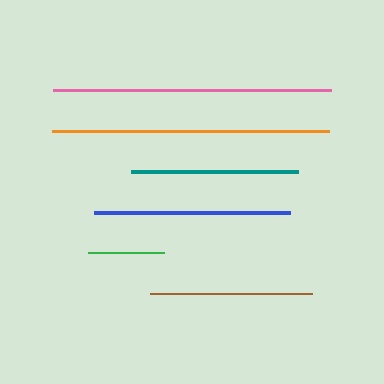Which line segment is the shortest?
The green line is the shortest at approximately 76 pixels.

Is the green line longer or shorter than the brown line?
The brown line is longer than the green line.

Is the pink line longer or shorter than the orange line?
The pink line is longer than the orange line.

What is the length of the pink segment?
The pink segment is approximately 278 pixels long.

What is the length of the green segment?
The green segment is approximately 76 pixels long.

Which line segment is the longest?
The pink line is the longest at approximately 278 pixels.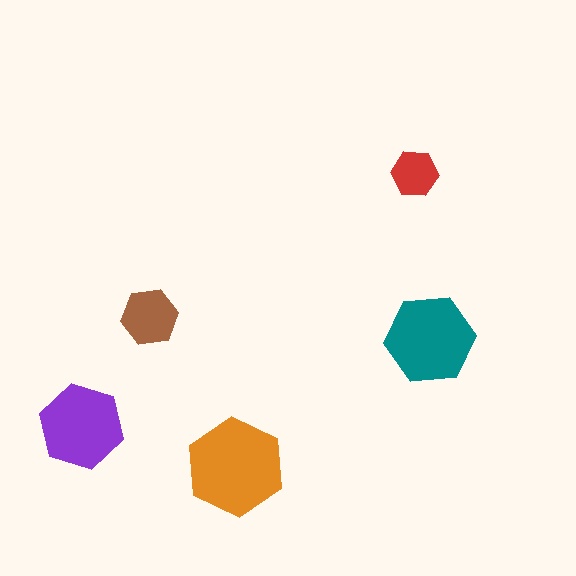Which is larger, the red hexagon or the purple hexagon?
The purple one.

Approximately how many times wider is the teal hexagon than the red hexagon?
About 2 times wider.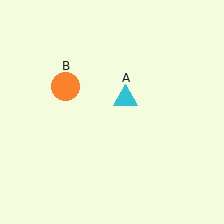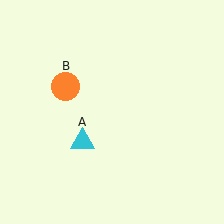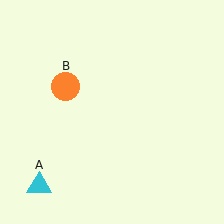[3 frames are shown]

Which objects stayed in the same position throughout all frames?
Orange circle (object B) remained stationary.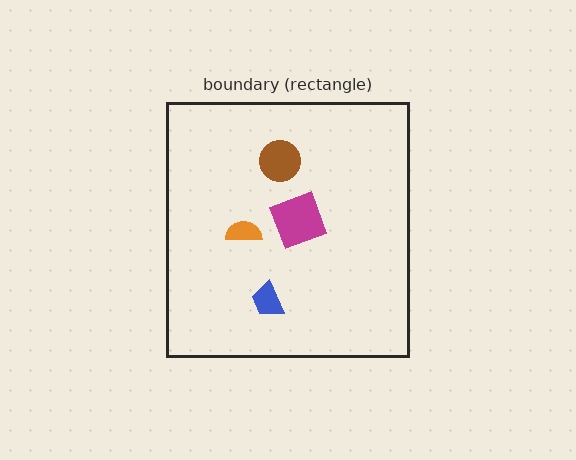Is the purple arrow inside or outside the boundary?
Inside.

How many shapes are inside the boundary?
5 inside, 0 outside.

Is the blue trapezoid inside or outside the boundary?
Inside.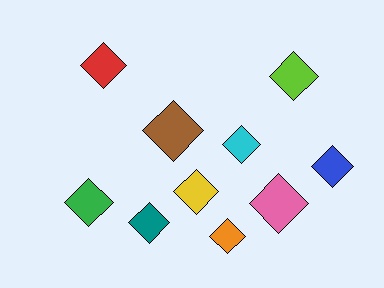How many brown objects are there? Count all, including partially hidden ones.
There is 1 brown object.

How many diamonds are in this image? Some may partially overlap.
There are 10 diamonds.